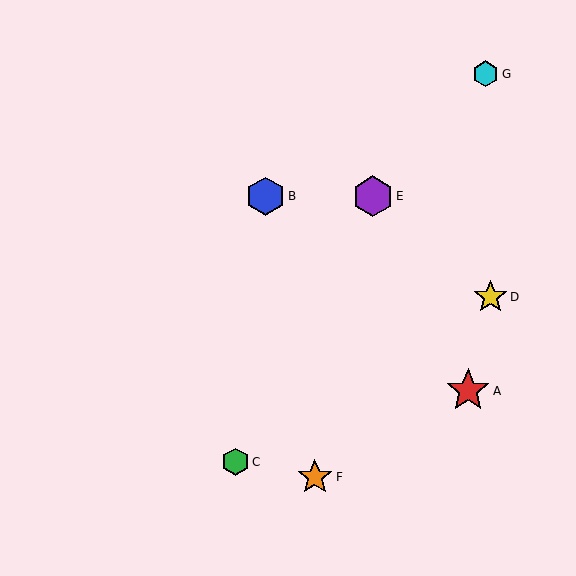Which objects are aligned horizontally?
Objects B, E are aligned horizontally.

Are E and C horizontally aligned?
No, E is at y≈196 and C is at y≈462.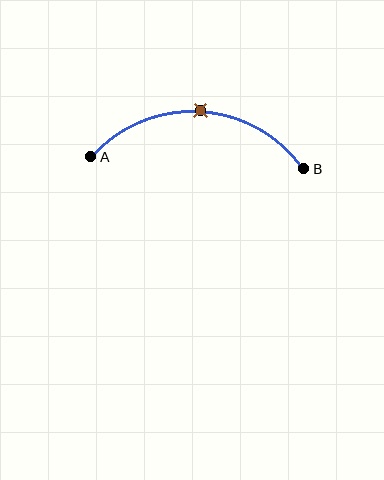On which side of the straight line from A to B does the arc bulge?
The arc bulges above the straight line connecting A and B.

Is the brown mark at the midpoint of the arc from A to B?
Yes. The brown mark lies on the arc at equal arc-length from both A and B — it is the arc midpoint.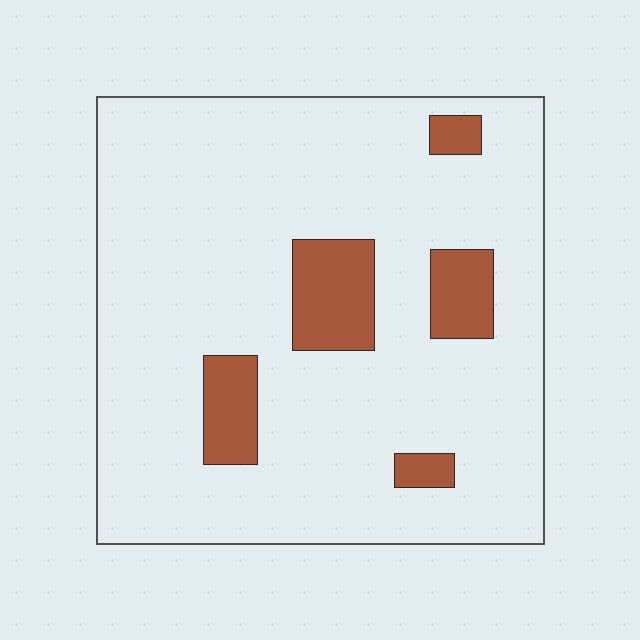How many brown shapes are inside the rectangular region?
5.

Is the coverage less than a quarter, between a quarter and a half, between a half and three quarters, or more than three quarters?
Less than a quarter.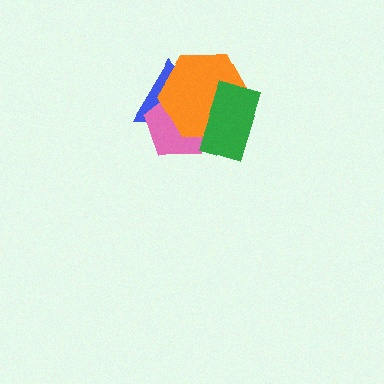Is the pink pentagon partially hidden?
Yes, it is partially covered by another shape.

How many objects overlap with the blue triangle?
3 objects overlap with the blue triangle.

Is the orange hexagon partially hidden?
Yes, it is partially covered by another shape.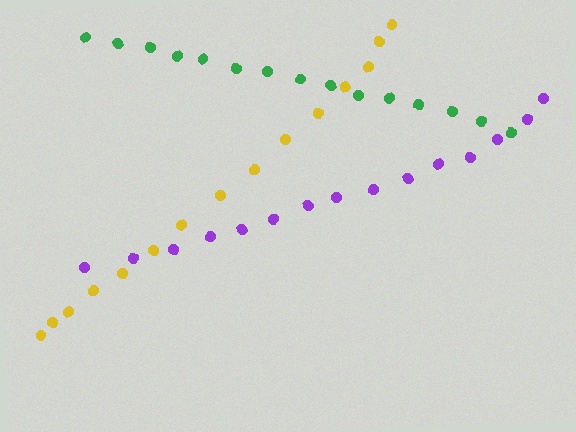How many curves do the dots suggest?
There are 3 distinct paths.